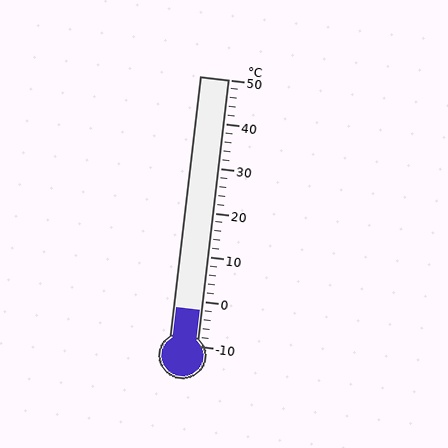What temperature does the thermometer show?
The thermometer shows approximately -2°C.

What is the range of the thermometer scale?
The thermometer scale ranges from -10°C to 50°C.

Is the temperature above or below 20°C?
The temperature is below 20°C.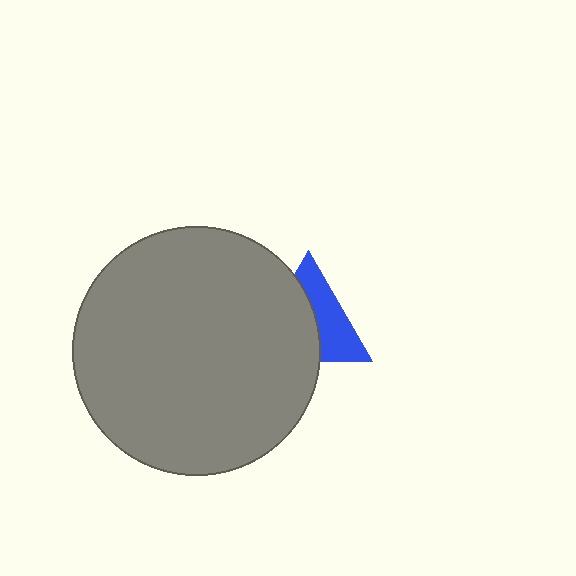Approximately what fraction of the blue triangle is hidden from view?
Roughly 54% of the blue triangle is hidden behind the gray circle.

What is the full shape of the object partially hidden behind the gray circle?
The partially hidden object is a blue triangle.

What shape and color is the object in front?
The object in front is a gray circle.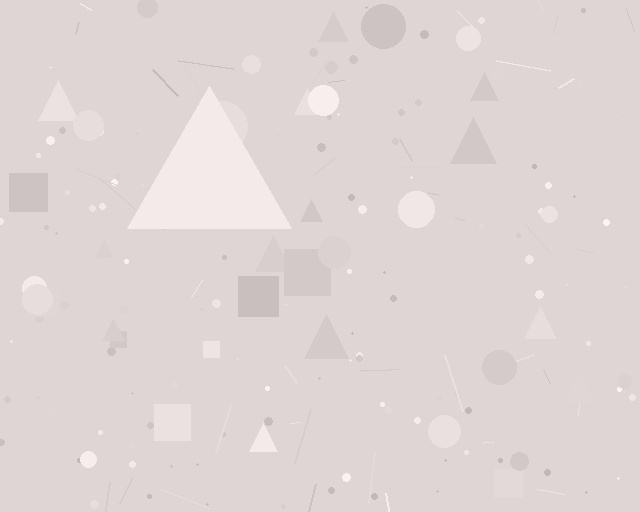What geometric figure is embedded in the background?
A triangle is embedded in the background.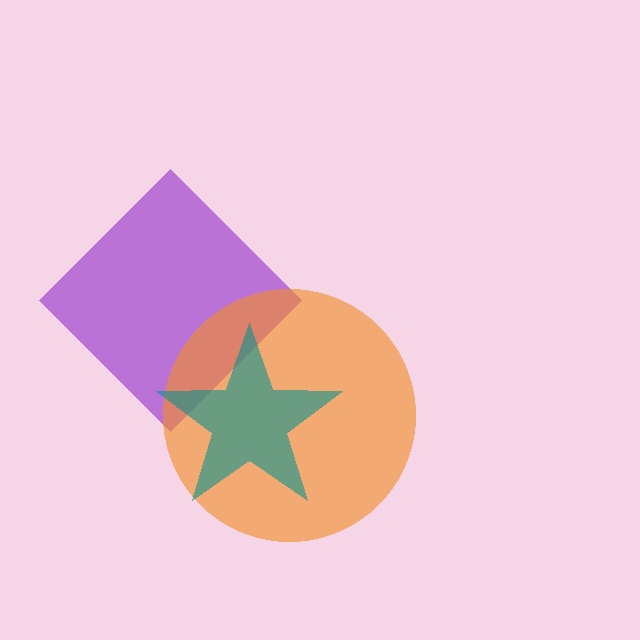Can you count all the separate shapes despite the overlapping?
Yes, there are 3 separate shapes.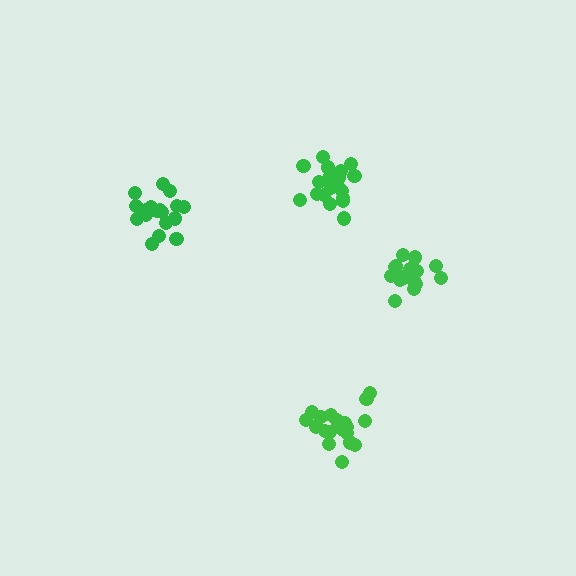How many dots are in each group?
Group 1: 21 dots, Group 2: 17 dots, Group 3: 19 dots, Group 4: 20 dots (77 total).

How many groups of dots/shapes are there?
There are 4 groups.